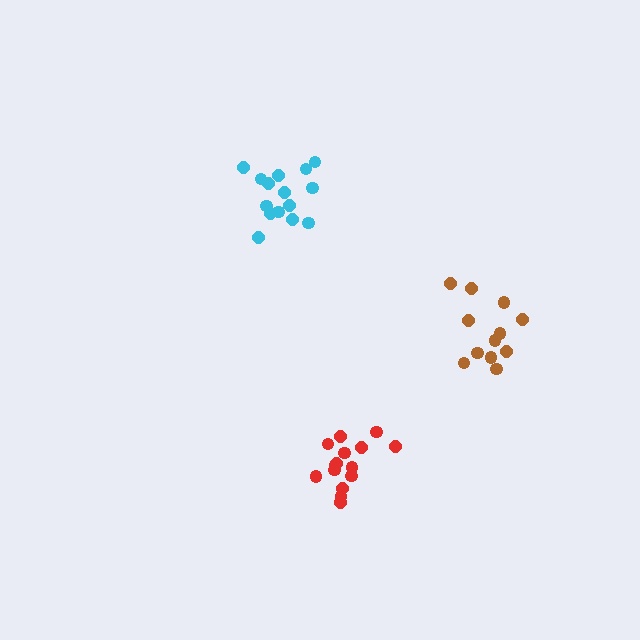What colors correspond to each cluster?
The clusters are colored: cyan, brown, red.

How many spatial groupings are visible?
There are 3 spatial groupings.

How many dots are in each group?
Group 1: 15 dots, Group 2: 12 dots, Group 3: 15 dots (42 total).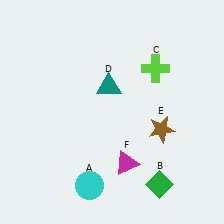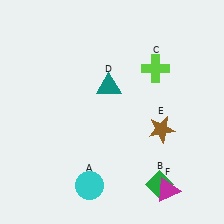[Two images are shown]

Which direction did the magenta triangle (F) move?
The magenta triangle (F) moved right.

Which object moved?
The magenta triangle (F) moved right.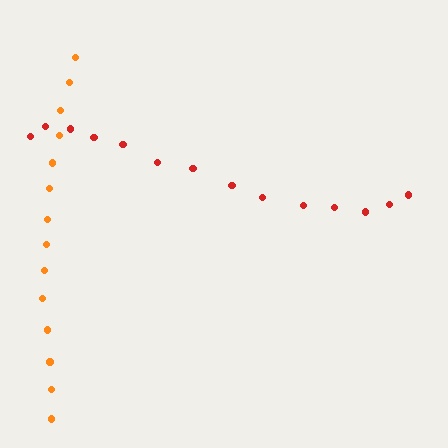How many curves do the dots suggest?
There are 2 distinct paths.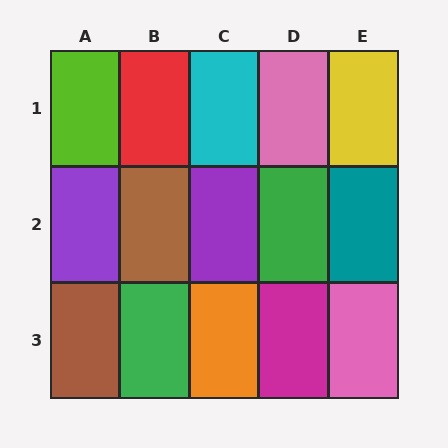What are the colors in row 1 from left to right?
Lime, red, cyan, pink, yellow.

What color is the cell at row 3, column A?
Brown.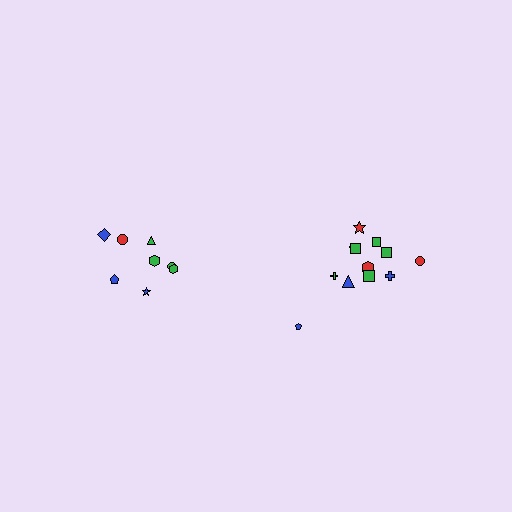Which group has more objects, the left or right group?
The right group.